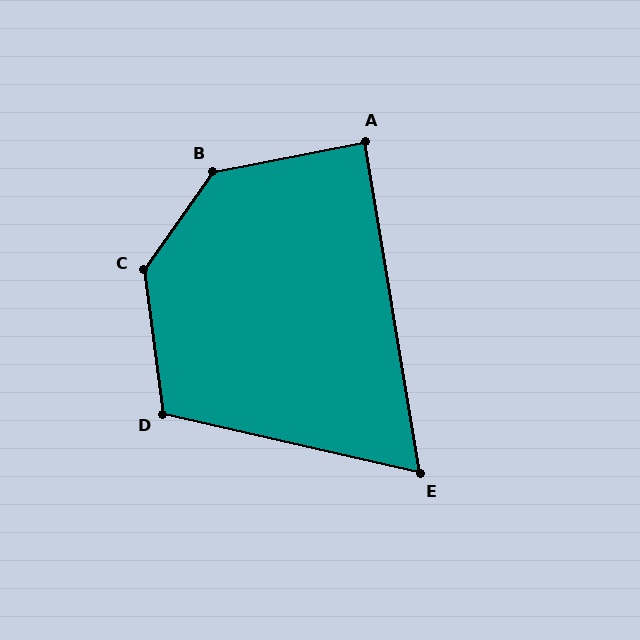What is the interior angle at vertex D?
Approximately 111 degrees (obtuse).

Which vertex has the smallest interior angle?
E, at approximately 68 degrees.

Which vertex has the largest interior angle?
C, at approximately 137 degrees.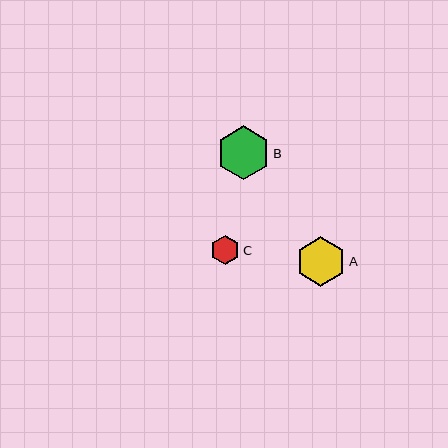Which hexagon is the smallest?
Hexagon C is the smallest with a size of approximately 29 pixels.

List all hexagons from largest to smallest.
From largest to smallest: B, A, C.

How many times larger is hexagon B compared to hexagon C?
Hexagon B is approximately 1.8 times the size of hexagon C.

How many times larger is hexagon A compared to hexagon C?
Hexagon A is approximately 1.7 times the size of hexagon C.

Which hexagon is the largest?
Hexagon B is the largest with a size of approximately 54 pixels.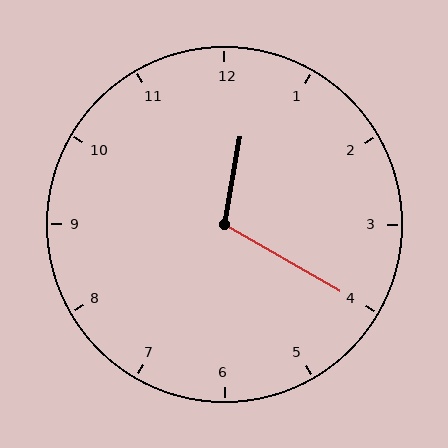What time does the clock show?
12:20.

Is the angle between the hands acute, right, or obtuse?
It is obtuse.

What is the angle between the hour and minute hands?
Approximately 110 degrees.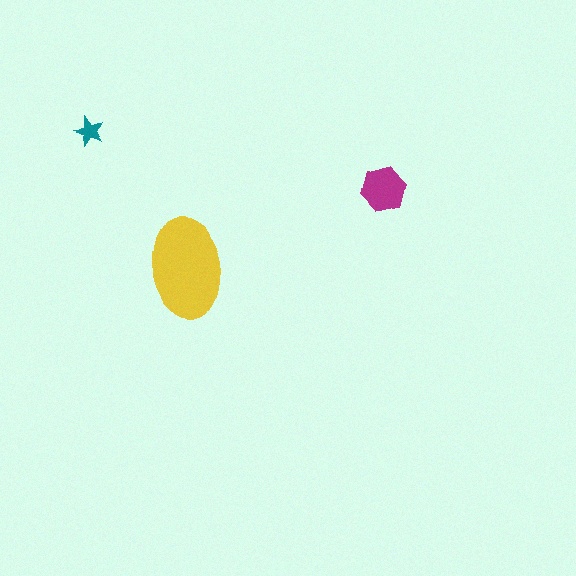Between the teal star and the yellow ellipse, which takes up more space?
The yellow ellipse.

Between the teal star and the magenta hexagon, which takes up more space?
The magenta hexagon.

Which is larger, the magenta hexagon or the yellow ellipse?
The yellow ellipse.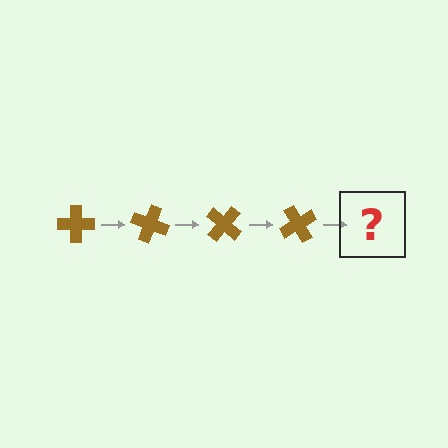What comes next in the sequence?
The next element should be a brown cross rotated 80 degrees.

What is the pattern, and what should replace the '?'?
The pattern is that the cross rotates 20 degrees each step. The '?' should be a brown cross rotated 80 degrees.